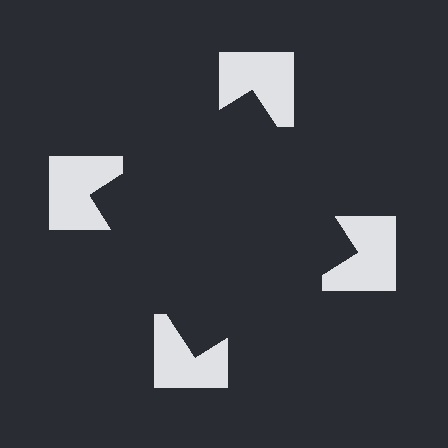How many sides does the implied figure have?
4 sides.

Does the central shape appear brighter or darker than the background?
It typically appears slightly darker than the background, even though no actual brightness change is drawn.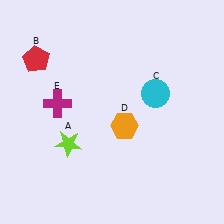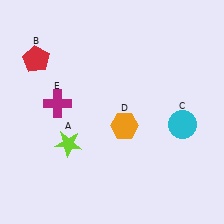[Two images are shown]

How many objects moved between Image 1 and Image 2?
1 object moved between the two images.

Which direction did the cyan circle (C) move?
The cyan circle (C) moved down.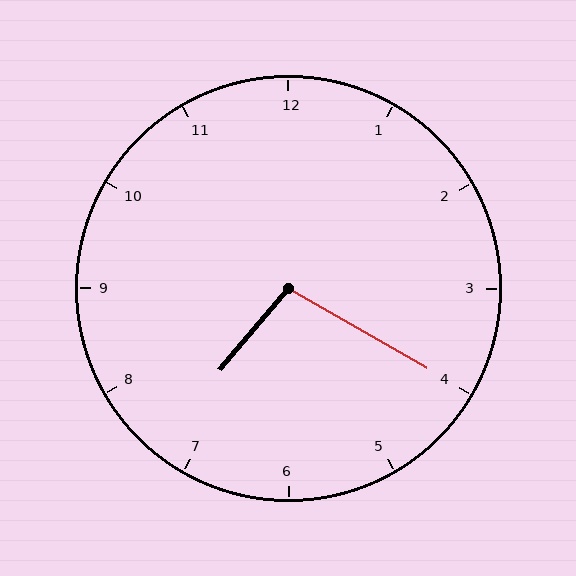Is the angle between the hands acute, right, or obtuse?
It is obtuse.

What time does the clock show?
7:20.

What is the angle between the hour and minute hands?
Approximately 100 degrees.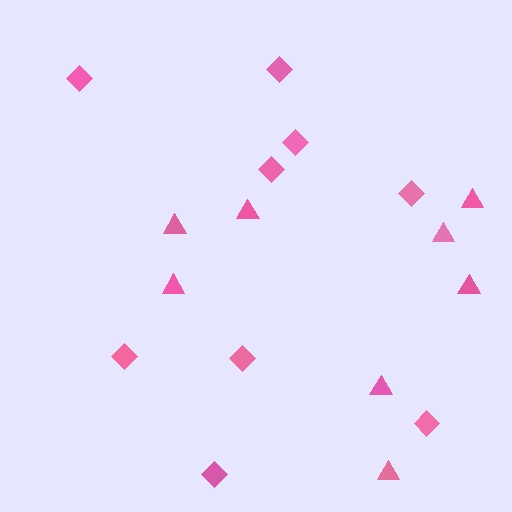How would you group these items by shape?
There are 2 groups: one group of triangles (8) and one group of diamonds (9).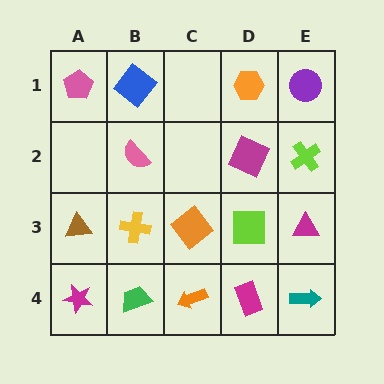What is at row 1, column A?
A pink pentagon.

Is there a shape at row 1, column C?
No, that cell is empty.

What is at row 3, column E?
A magenta triangle.